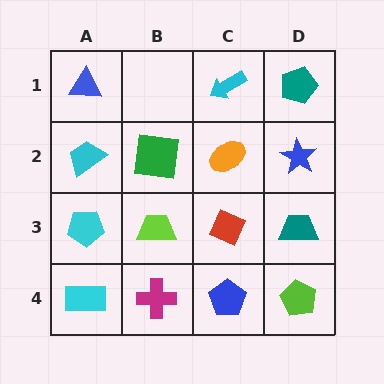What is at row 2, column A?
A cyan trapezoid.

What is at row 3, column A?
A cyan pentagon.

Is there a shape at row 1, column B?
No, that cell is empty.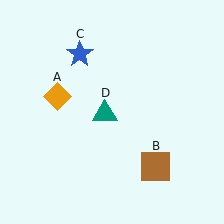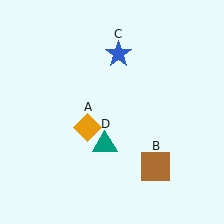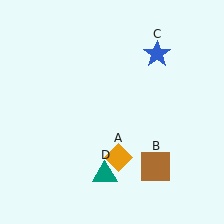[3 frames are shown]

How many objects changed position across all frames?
3 objects changed position: orange diamond (object A), blue star (object C), teal triangle (object D).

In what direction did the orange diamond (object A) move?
The orange diamond (object A) moved down and to the right.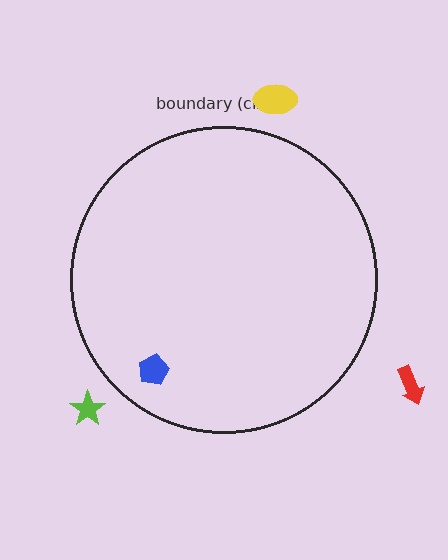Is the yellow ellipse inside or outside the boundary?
Outside.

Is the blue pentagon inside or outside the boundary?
Inside.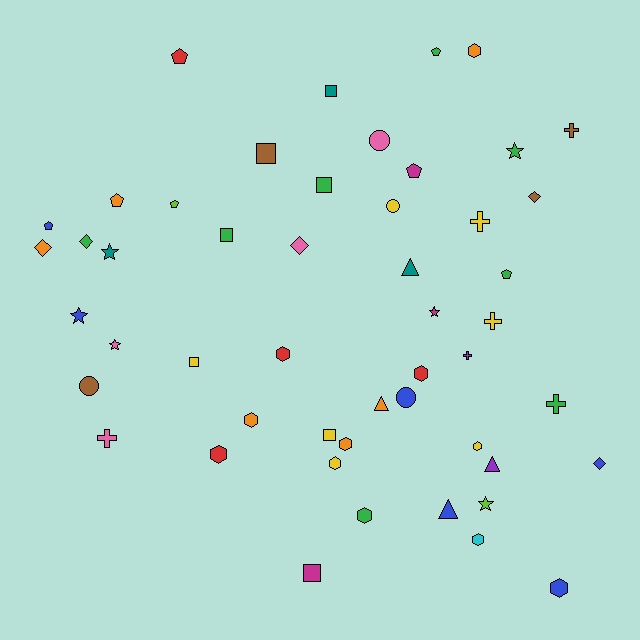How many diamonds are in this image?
There are 5 diamonds.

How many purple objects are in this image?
There are 2 purple objects.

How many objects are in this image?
There are 50 objects.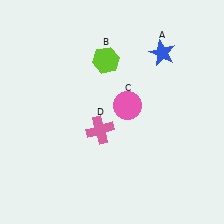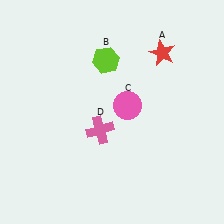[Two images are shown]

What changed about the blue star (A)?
In Image 1, A is blue. In Image 2, it changed to red.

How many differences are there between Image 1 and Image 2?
There is 1 difference between the two images.